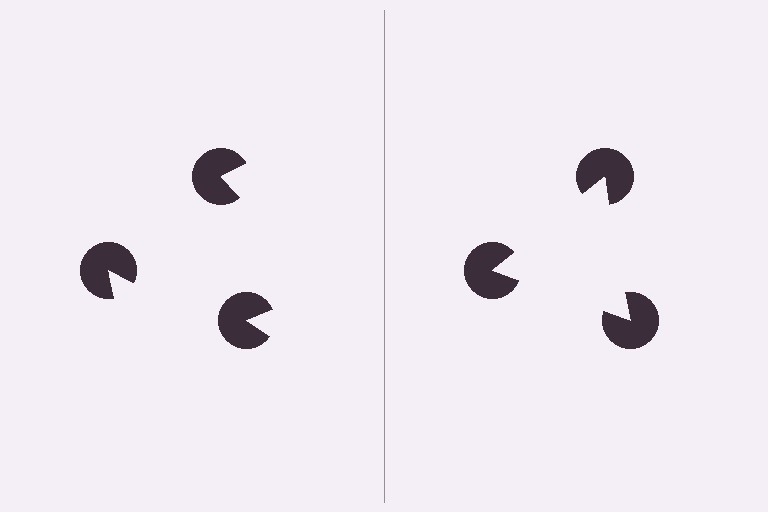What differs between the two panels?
The pac-man discs are positioned identically on both sides; only the wedge orientations differ. On the right they align to a triangle; on the left they are misaligned.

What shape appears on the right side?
An illusory triangle.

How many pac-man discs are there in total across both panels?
6 — 3 on each side.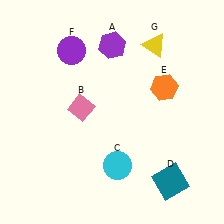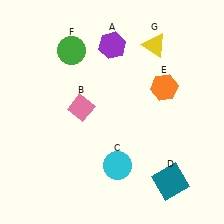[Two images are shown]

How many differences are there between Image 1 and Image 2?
There is 1 difference between the two images.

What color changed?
The circle (F) changed from purple in Image 1 to green in Image 2.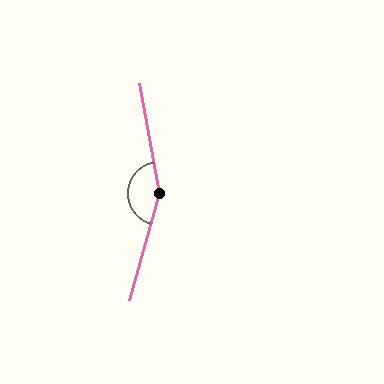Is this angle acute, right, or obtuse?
It is obtuse.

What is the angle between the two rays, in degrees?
Approximately 154 degrees.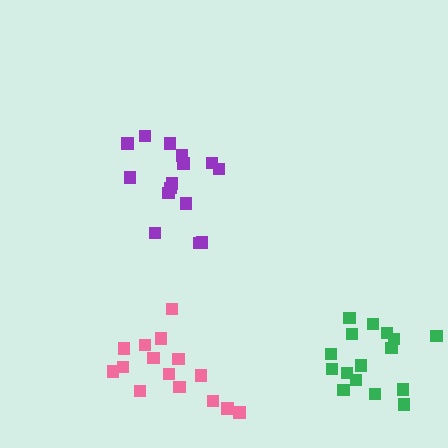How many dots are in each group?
Group 1: 15 dots, Group 2: 15 dots, Group 3: 16 dots (46 total).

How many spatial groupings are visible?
There are 3 spatial groupings.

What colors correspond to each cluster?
The clusters are colored: purple, pink, green.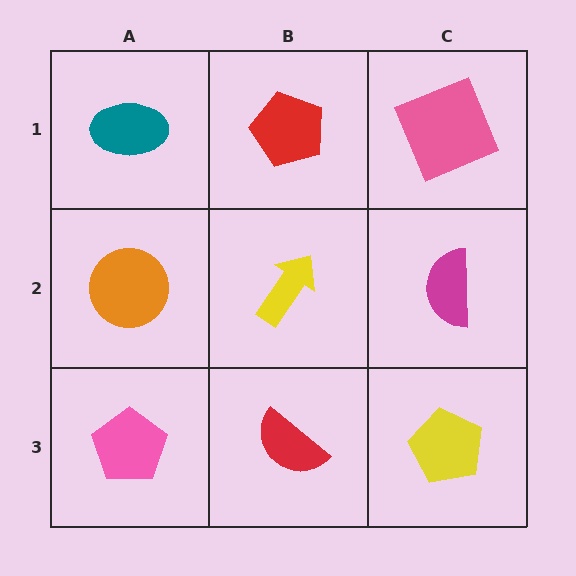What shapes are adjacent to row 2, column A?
A teal ellipse (row 1, column A), a pink pentagon (row 3, column A), a yellow arrow (row 2, column B).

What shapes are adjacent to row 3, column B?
A yellow arrow (row 2, column B), a pink pentagon (row 3, column A), a yellow pentagon (row 3, column C).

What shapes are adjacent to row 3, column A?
An orange circle (row 2, column A), a red semicircle (row 3, column B).